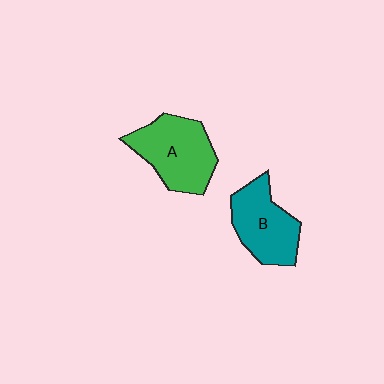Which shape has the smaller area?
Shape B (teal).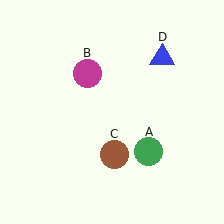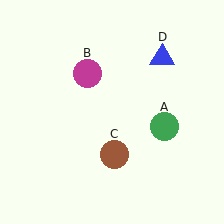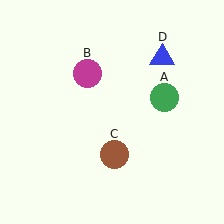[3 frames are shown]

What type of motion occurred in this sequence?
The green circle (object A) rotated counterclockwise around the center of the scene.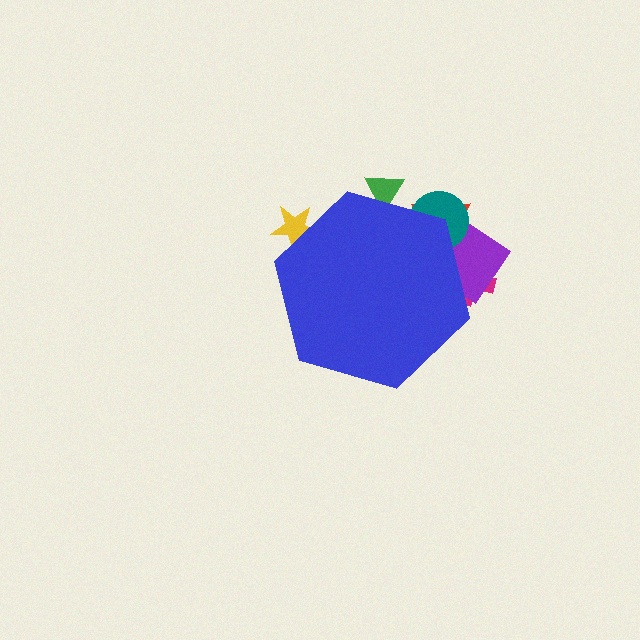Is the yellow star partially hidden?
Yes, the yellow star is partially hidden behind the blue hexagon.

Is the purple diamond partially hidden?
Yes, the purple diamond is partially hidden behind the blue hexagon.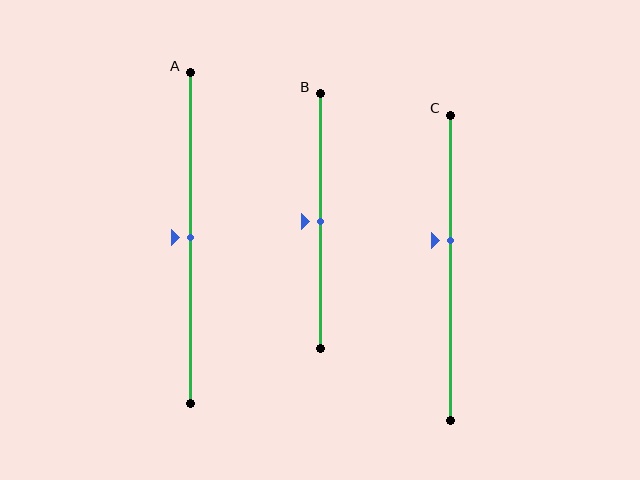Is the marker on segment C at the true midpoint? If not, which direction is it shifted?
No, the marker on segment C is shifted upward by about 9% of the segment length.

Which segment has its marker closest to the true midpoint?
Segment A has its marker closest to the true midpoint.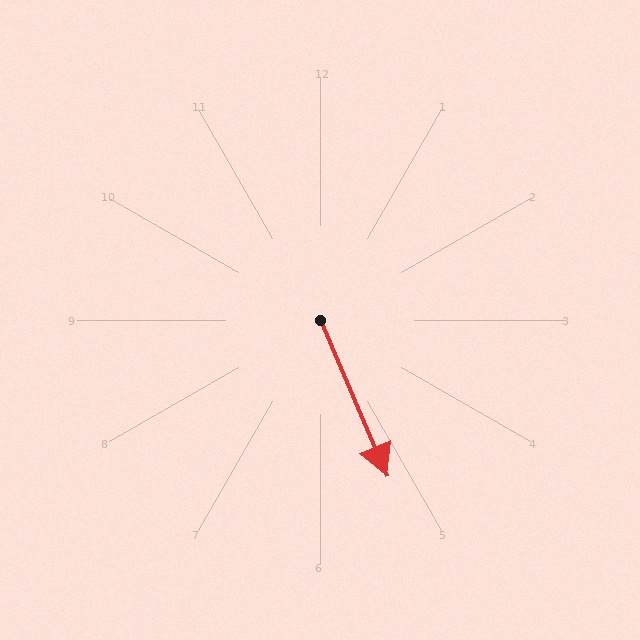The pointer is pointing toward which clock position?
Roughly 5 o'clock.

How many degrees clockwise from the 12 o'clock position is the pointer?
Approximately 157 degrees.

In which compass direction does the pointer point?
Southeast.